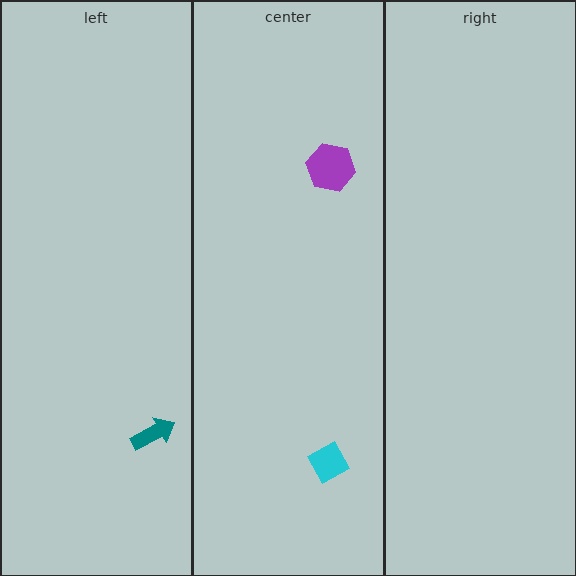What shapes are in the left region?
The teal arrow.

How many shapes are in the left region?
1.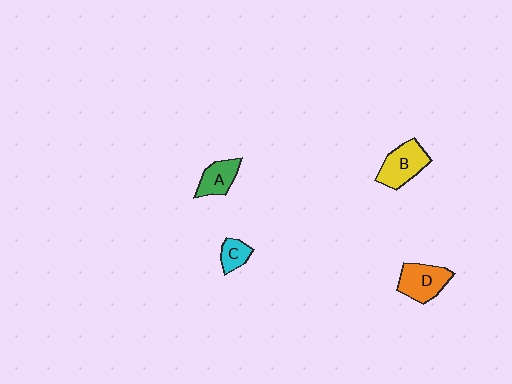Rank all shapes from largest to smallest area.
From largest to smallest: B (yellow), D (orange), A (green), C (cyan).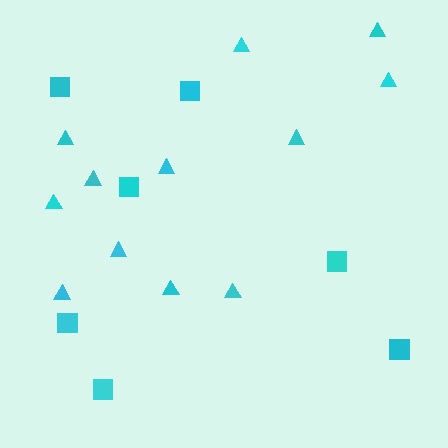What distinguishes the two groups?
There are 2 groups: one group of triangles (12) and one group of squares (7).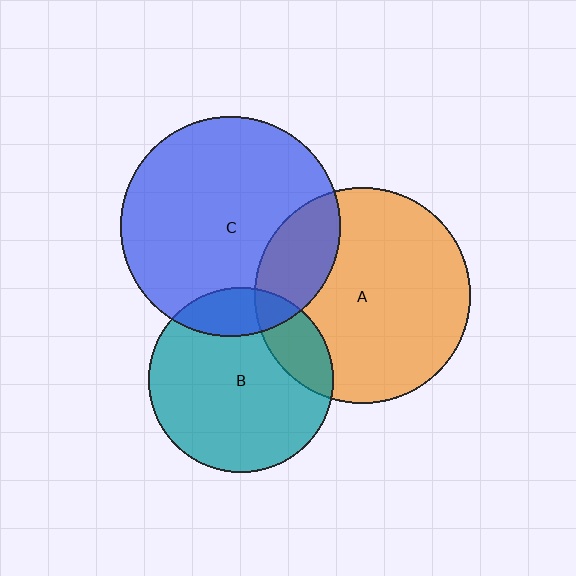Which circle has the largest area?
Circle C (blue).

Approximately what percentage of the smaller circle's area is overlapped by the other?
Approximately 15%.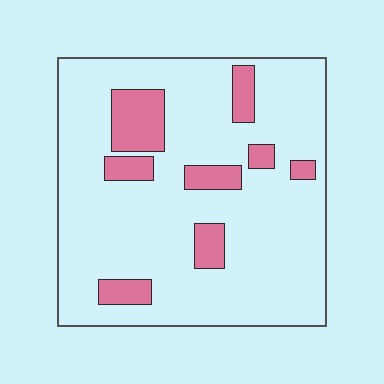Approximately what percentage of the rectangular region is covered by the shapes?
Approximately 15%.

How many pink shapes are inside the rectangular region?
8.